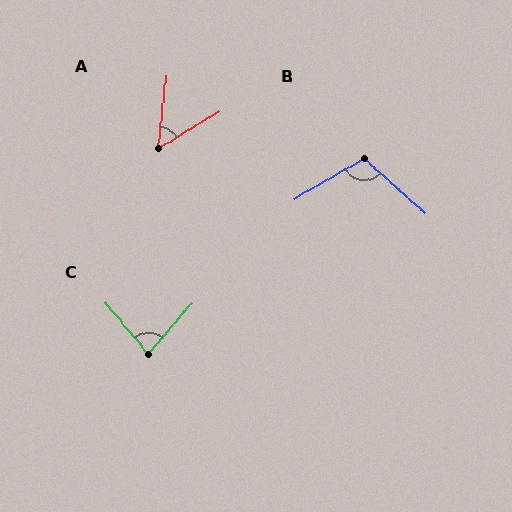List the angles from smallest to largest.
A (52°), C (81°), B (108°).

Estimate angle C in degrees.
Approximately 81 degrees.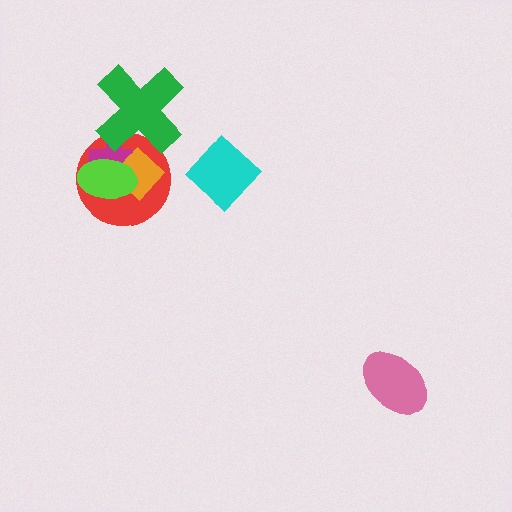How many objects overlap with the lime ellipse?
3 objects overlap with the lime ellipse.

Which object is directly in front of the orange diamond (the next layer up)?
The green cross is directly in front of the orange diamond.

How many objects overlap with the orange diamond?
4 objects overlap with the orange diamond.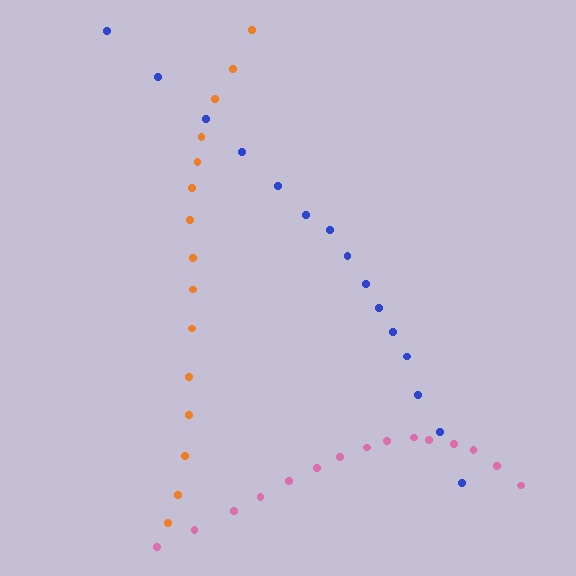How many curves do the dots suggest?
There are 3 distinct paths.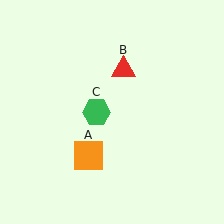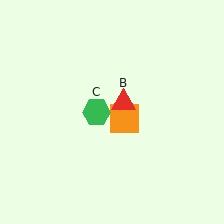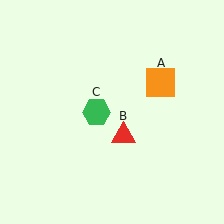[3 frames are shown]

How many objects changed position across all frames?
2 objects changed position: orange square (object A), red triangle (object B).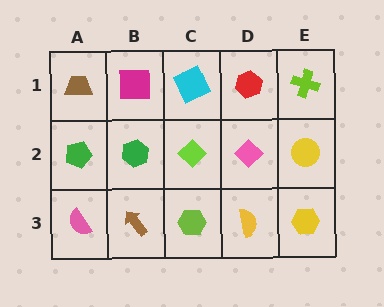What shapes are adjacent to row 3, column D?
A pink diamond (row 2, column D), a lime hexagon (row 3, column C), a yellow hexagon (row 3, column E).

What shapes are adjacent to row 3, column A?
A green pentagon (row 2, column A), a brown arrow (row 3, column B).